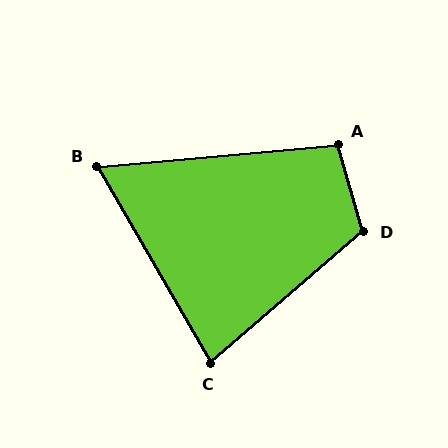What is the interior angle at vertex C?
Approximately 79 degrees (acute).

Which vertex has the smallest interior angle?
B, at approximately 65 degrees.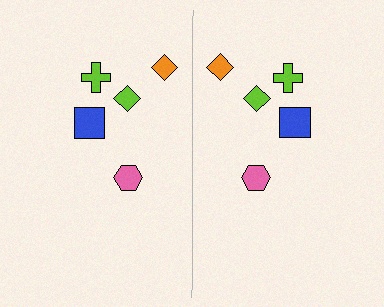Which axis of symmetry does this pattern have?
The pattern has a vertical axis of symmetry running through the center of the image.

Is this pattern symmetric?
Yes, this pattern has bilateral (reflection) symmetry.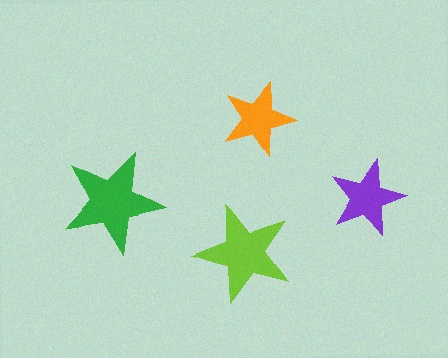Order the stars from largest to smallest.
the green one, the lime one, the purple one, the orange one.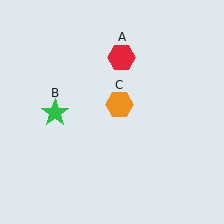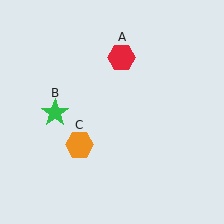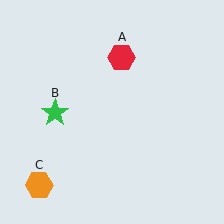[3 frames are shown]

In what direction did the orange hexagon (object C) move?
The orange hexagon (object C) moved down and to the left.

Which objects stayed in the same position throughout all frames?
Red hexagon (object A) and green star (object B) remained stationary.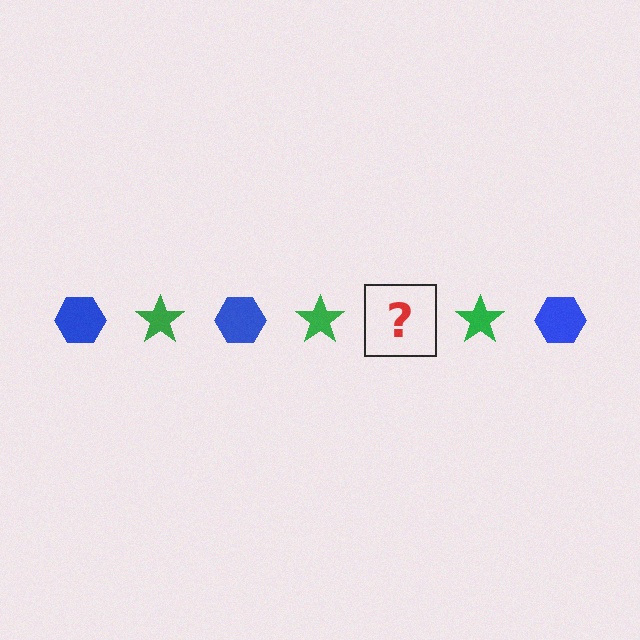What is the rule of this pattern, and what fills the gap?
The rule is that the pattern alternates between blue hexagon and green star. The gap should be filled with a blue hexagon.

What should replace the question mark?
The question mark should be replaced with a blue hexagon.